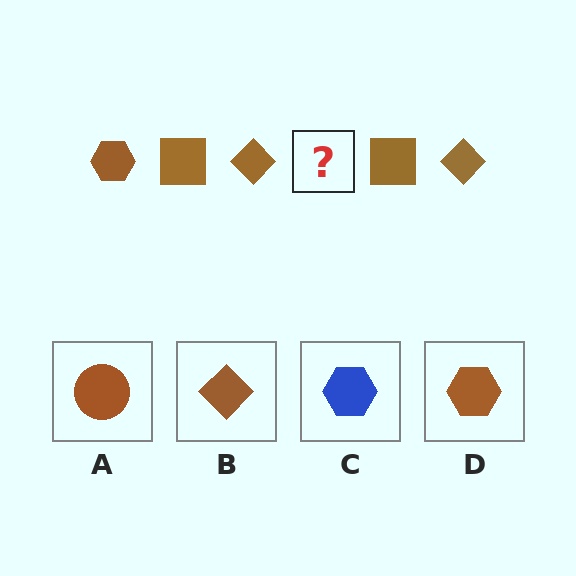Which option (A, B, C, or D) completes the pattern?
D.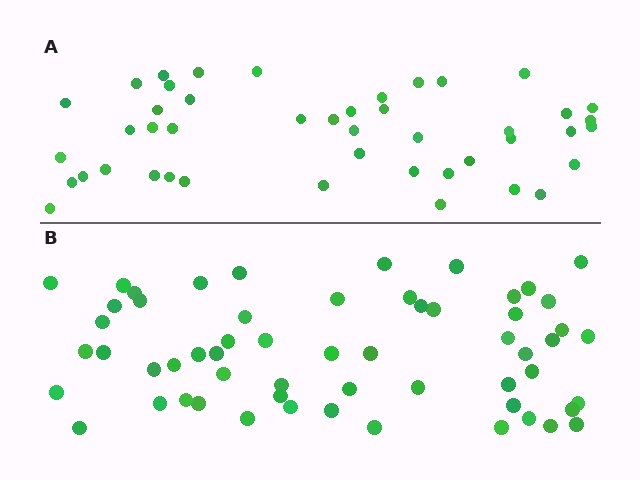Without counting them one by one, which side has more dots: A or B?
Region B (the bottom region) has more dots.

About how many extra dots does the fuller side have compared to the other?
Region B has approximately 15 more dots than region A.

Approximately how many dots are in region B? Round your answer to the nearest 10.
About 60 dots. (The exact count is 58, which rounds to 60.)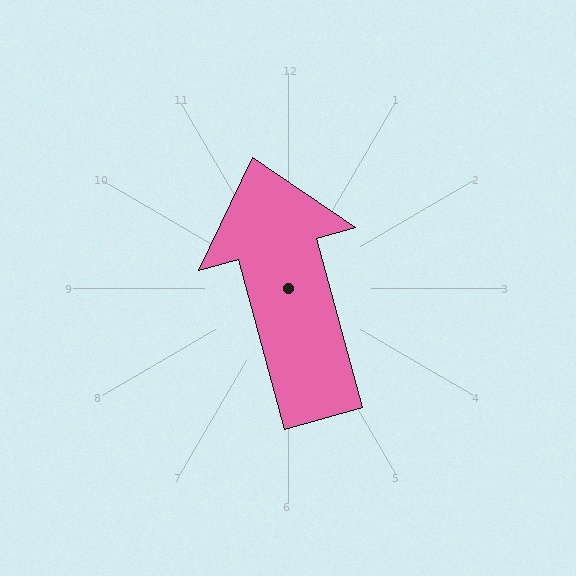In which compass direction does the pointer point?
North.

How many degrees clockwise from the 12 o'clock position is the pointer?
Approximately 345 degrees.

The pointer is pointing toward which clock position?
Roughly 11 o'clock.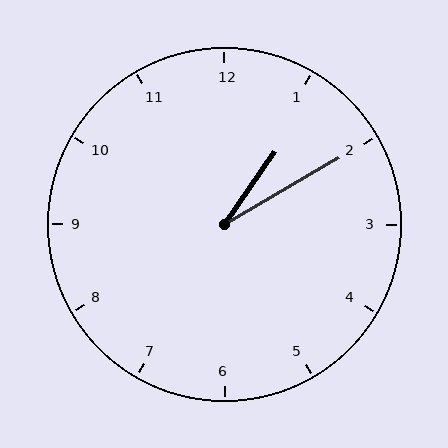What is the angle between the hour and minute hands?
Approximately 25 degrees.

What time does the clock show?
1:10.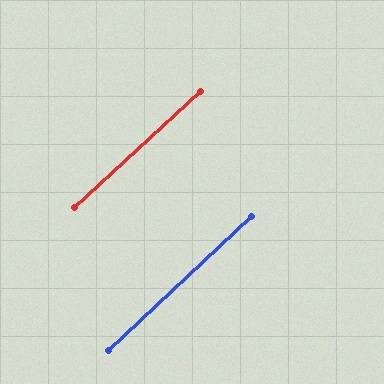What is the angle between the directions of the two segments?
Approximately 1 degree.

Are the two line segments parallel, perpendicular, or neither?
Parallel — their directions differ by only 0.7°.